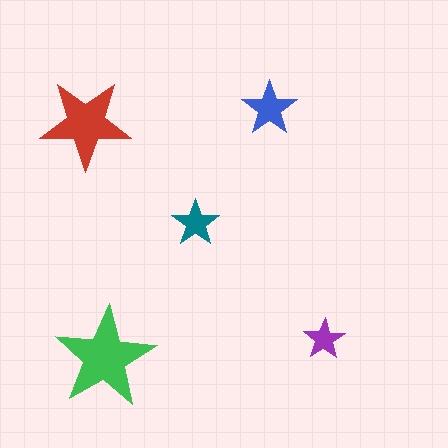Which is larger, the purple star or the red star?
The red one.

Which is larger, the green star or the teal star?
The green one.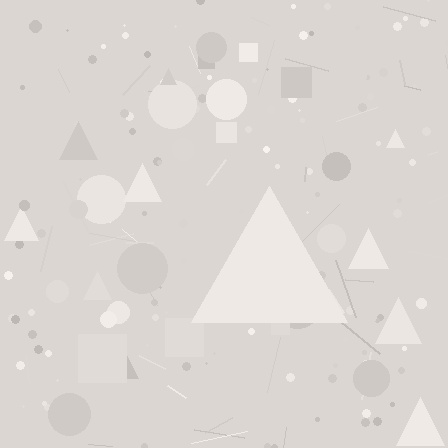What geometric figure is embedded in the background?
A triangle is embedded in the background.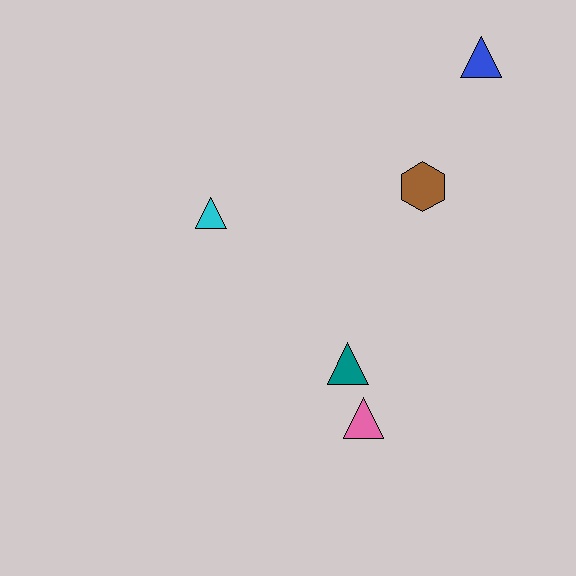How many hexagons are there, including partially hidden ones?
There is 1 hexagon.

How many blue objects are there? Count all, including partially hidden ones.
There is 1 blue object.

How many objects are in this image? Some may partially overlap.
There are 5 objects.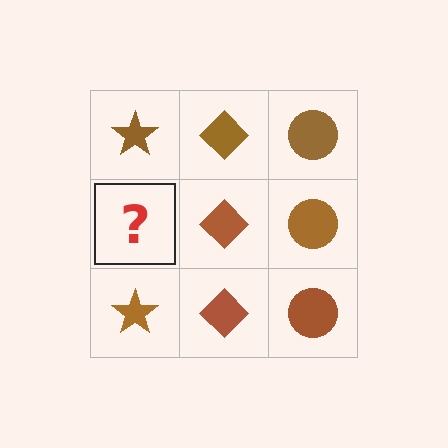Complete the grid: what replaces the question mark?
The question mark should be replaced with a brown star.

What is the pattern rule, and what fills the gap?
The rule is that each column has a consistent shape. The gap should be filled with a brown star.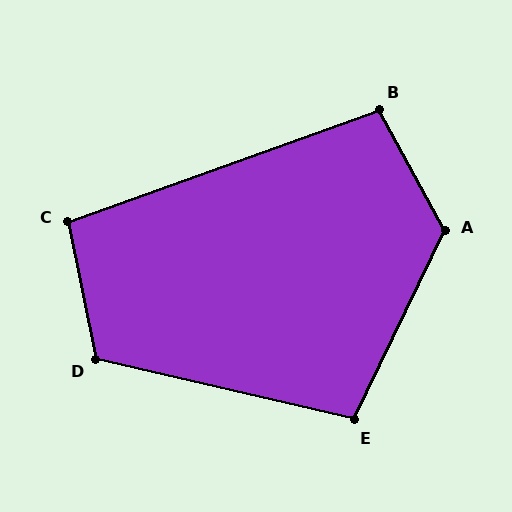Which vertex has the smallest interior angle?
C, at approximately 99 degrees.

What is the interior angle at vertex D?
Approximately 114 degrees (obtuse).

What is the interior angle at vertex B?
Approximately 99 degrees (obtuse).